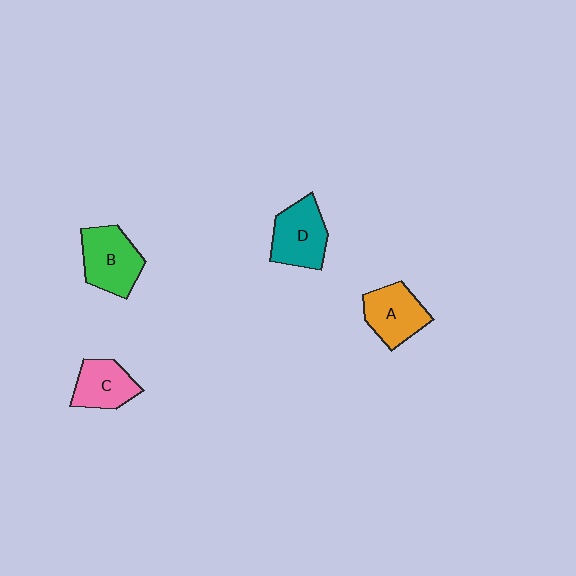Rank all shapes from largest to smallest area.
From largest to smallest: B (green), D (teal), A (orange), C (pink).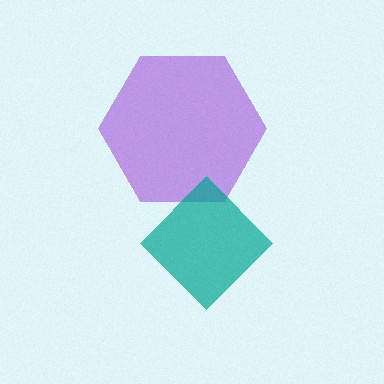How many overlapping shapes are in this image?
There are 2 overlapping shapes in the image.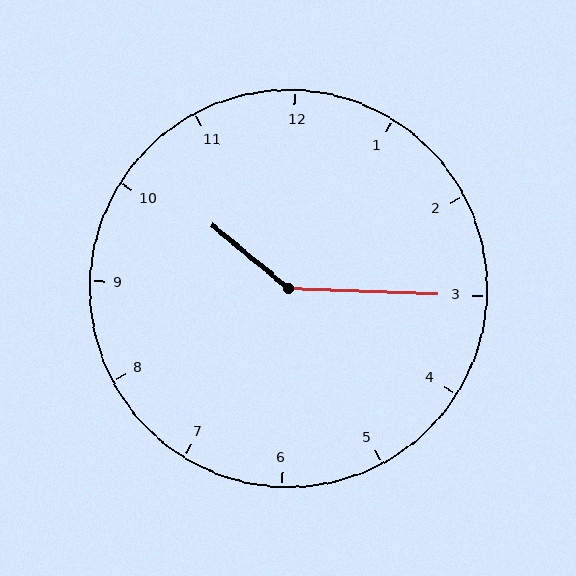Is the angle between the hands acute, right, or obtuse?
It is obtuse.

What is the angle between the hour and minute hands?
Approximately 142 degrees.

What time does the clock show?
10:15.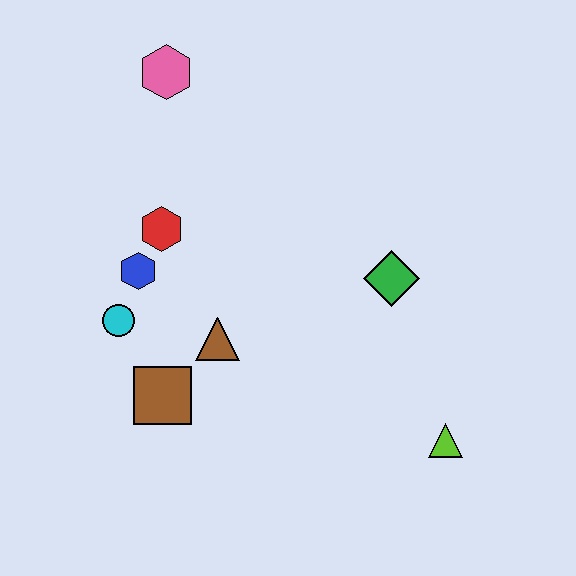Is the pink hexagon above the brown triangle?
Yes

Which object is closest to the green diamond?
The lime triangle is closest to the green diamond.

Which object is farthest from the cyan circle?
The lime triangle is farthest from the cyan circle.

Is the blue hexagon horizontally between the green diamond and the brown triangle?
No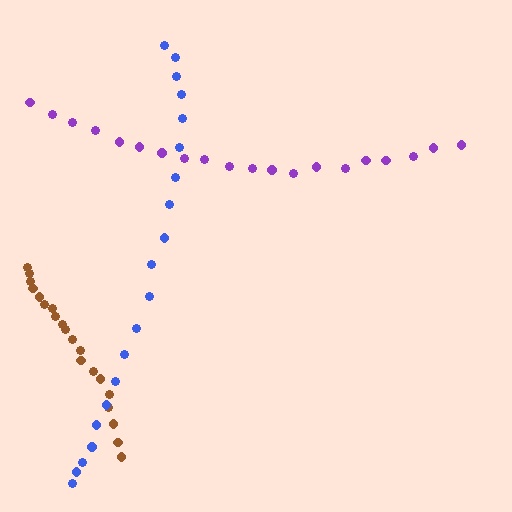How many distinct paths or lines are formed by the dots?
There are 3 distinct paths.